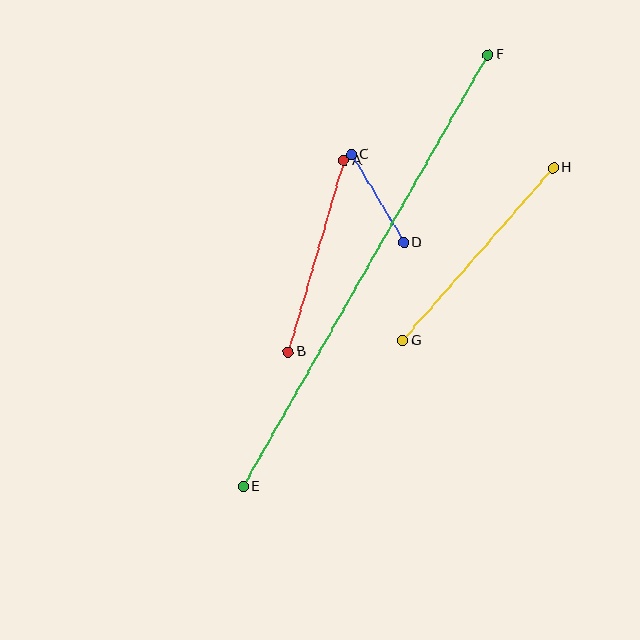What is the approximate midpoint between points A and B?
The midpoint is at approximately (316, 256) pixels.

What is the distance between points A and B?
The distance is approximately 199 pixels.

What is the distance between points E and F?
The distance is approximately 497 pixels.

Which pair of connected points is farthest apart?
Points E and F are farthest apart.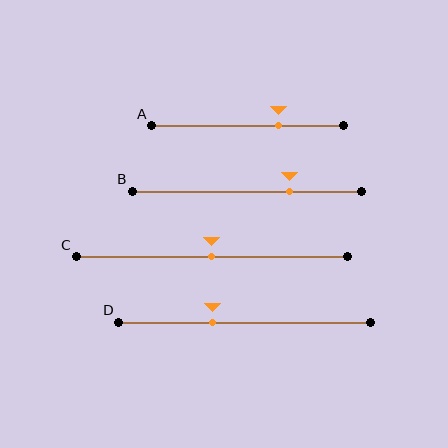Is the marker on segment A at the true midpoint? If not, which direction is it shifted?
No, the marker on segment A is shifted to the right by about 16% of the segment length.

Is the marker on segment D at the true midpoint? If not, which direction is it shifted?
No, the marker on segment D is shifted to the left by about 13% of the segment length.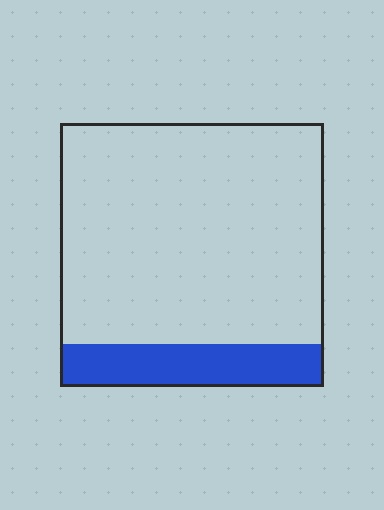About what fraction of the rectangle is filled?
About one sixth (1/6).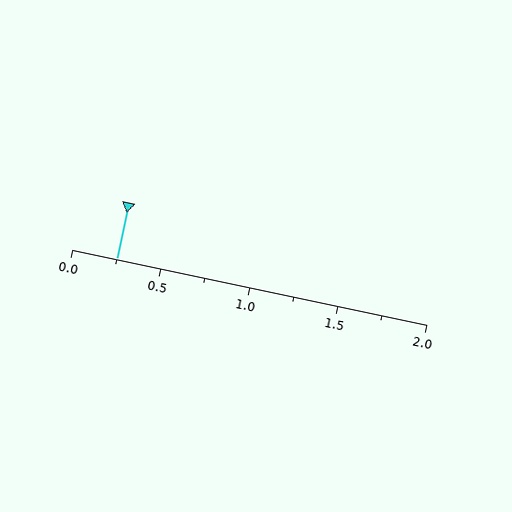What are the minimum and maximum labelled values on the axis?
The axis runs from 0.0 to 2.0.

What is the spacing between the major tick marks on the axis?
The major ticks are spaced 0.5 apart.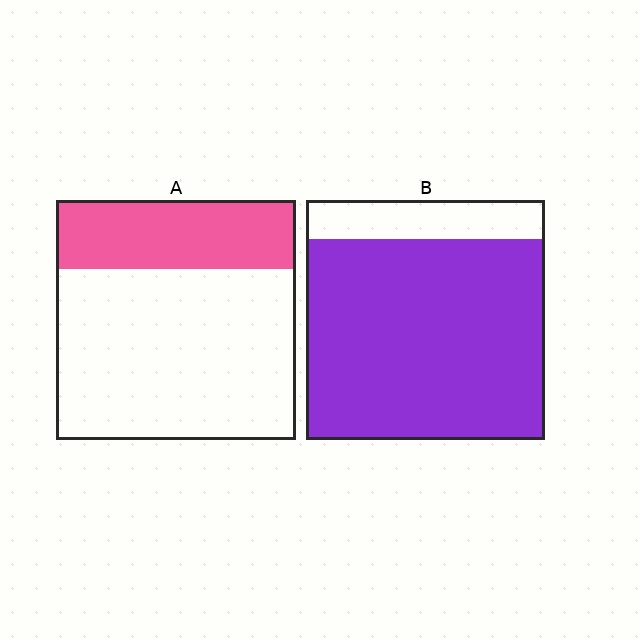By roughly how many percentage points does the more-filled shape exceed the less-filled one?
By roughly 55 percentage points (B over A).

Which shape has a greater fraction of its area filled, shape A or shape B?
Shape B.